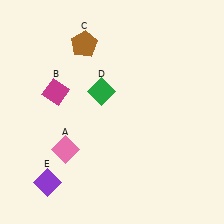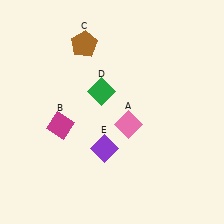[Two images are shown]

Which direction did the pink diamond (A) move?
The pink diamond (A) moved right.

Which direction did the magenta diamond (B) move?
The magenta diamond (B) moved down.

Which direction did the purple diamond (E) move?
The purple diamond (E) moved right.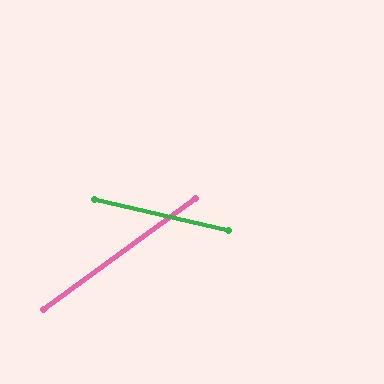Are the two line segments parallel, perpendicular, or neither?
Neither parallel nor perpendicular — they differ by about 49°.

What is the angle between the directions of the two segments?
Approximately 49 degrees.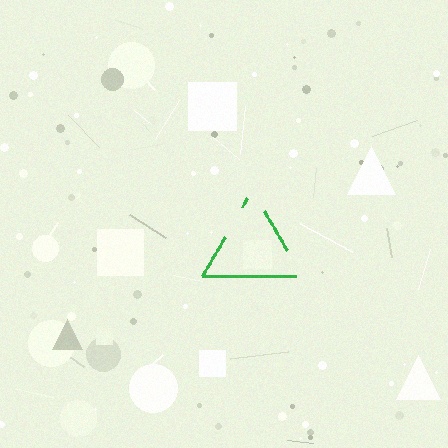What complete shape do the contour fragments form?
The contour fragments form a triangle.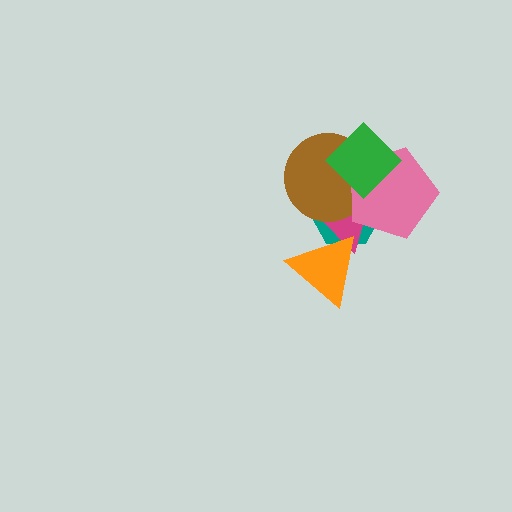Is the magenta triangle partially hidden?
Yes, it is partially covered by another shape.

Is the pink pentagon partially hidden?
Yes, it is partially covered by another shape.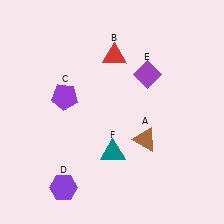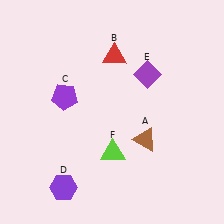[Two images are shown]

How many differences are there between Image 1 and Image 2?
There is 1 difference between the two images.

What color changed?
The triangle (F) changed from teal in Image 1 to lime in Image 2.